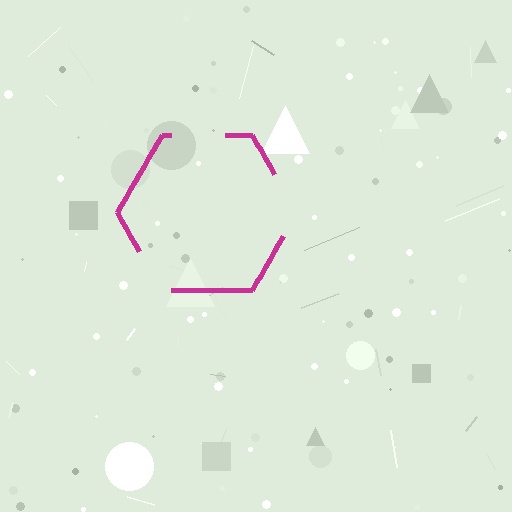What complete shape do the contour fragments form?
The contour fragments form a hexagon.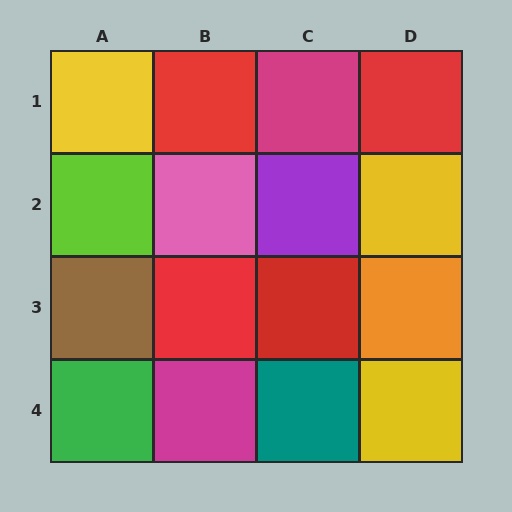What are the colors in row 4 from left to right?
Green, magenta, teal, yellow.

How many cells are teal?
1 cell is teal.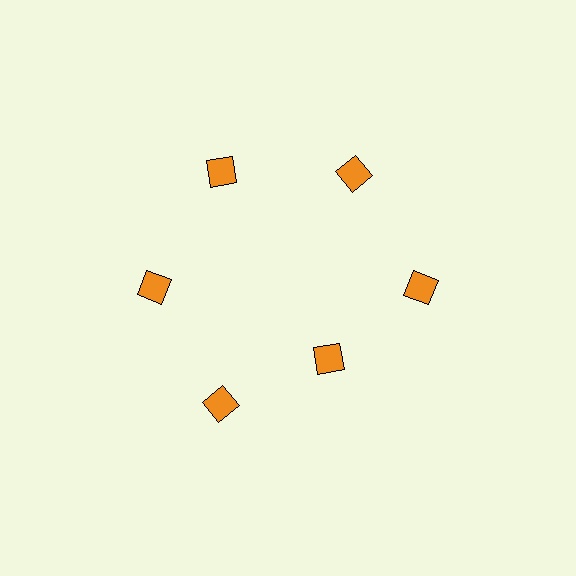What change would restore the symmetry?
The symmetry would be restored by moving it outward, back onto the ring so that all 6 diamonds sit at equal angles and equal distance from the center.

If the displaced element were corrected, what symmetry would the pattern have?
It would have 6-fold rotational symmetry — the pattern would map onto itself every 60 degrees.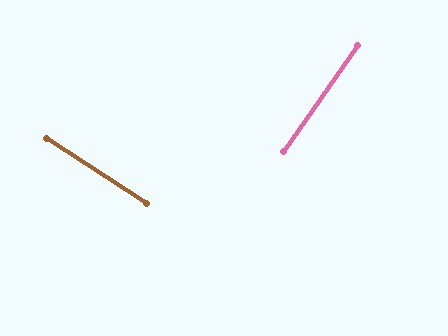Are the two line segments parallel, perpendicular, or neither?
Perpendicular — they meet at approximately 88°.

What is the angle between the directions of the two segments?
Approximately 88 degrees.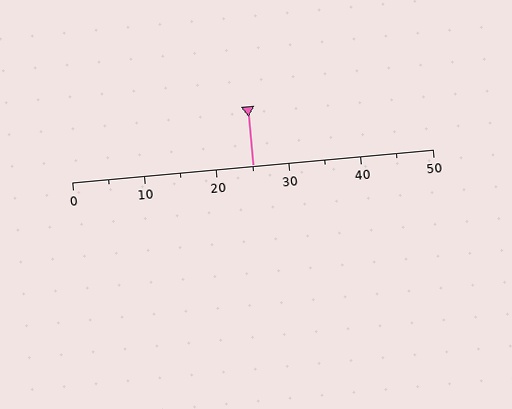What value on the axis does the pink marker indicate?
The marker indicates approximately 25.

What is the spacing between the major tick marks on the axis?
The major ticks are spaced 10 apart.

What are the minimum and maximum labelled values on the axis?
The axis runs from 0 to 50.